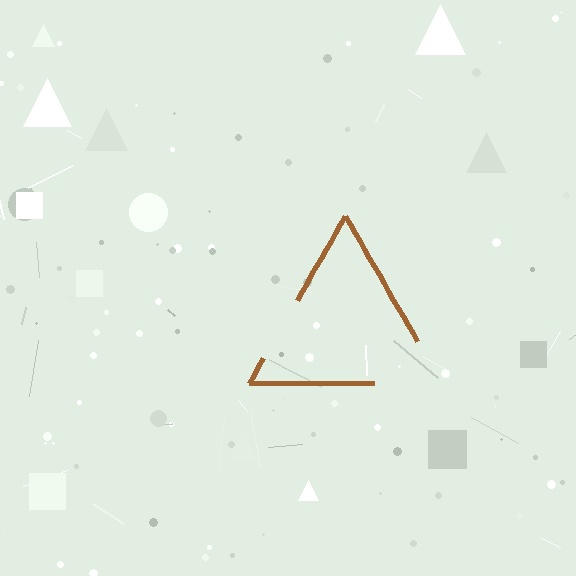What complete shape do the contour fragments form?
The contour fragments form a triangle.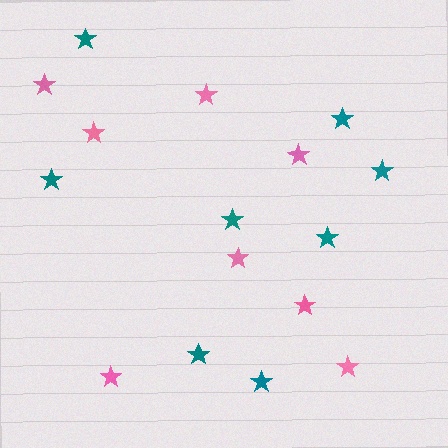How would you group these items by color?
There are 2 groups: one group of teal stars (8) and one group of pink stars (8).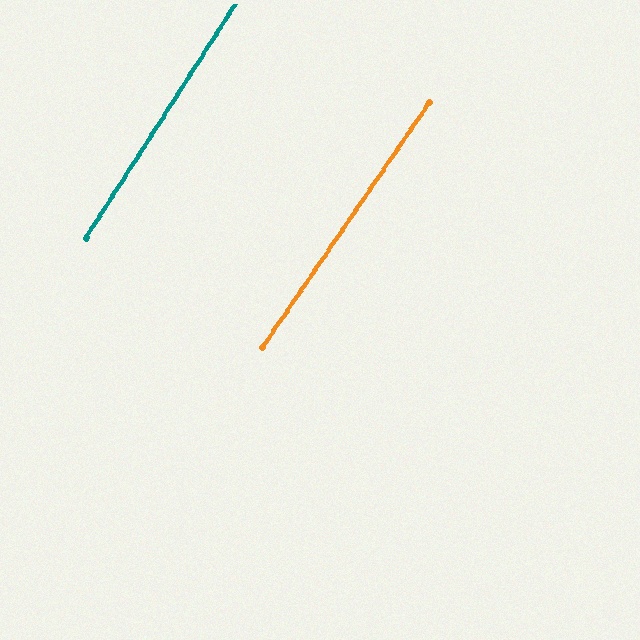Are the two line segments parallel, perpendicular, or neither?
Parallel — their directions differ by only 1.8°.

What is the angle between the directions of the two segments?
Approximately 2 degrees.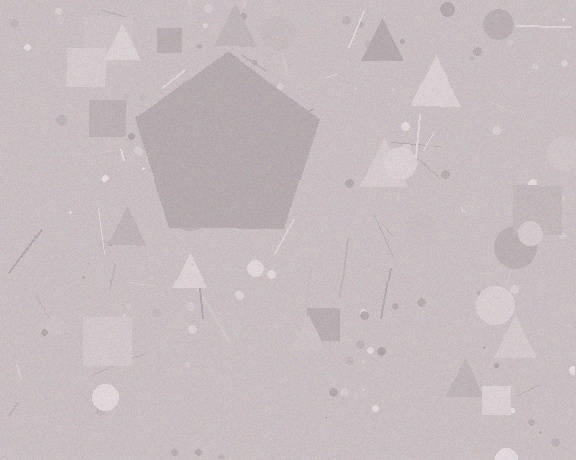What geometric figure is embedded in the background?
A pentagon is embedded in the background.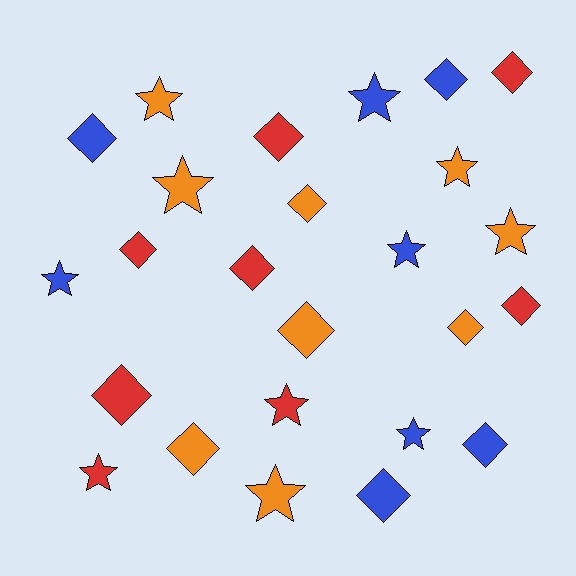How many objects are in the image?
There are 25 objects.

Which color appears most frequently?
Orange, with 9 objects.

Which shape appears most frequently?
Diamond, with 14 objects.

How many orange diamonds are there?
There are 4 orange diamonds.